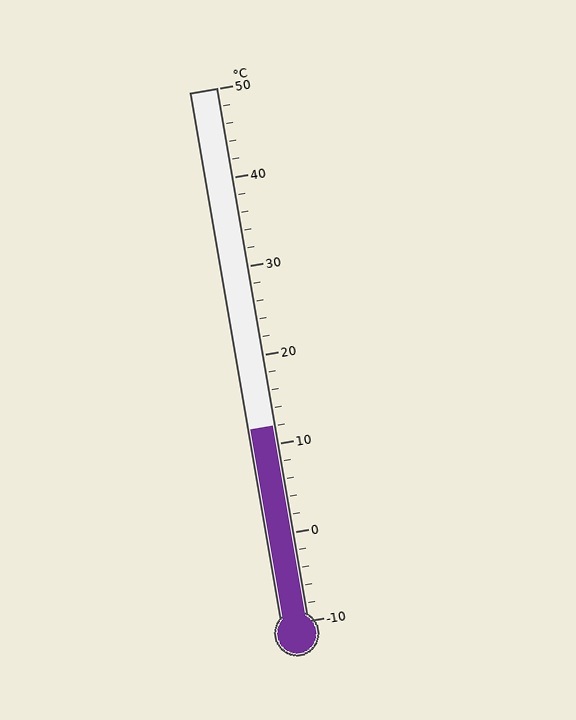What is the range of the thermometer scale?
The thermometer scale ranges from -10°C to 50°C.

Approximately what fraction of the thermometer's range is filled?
The thermometer is filled to approximately 35% of its range.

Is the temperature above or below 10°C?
The temperature is above 10°C.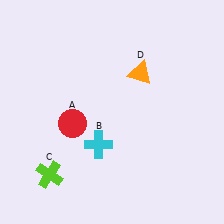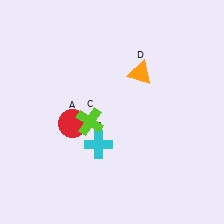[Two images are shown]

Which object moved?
The lime cross (C) moved up.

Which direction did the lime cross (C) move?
The lime cross (C) moved up.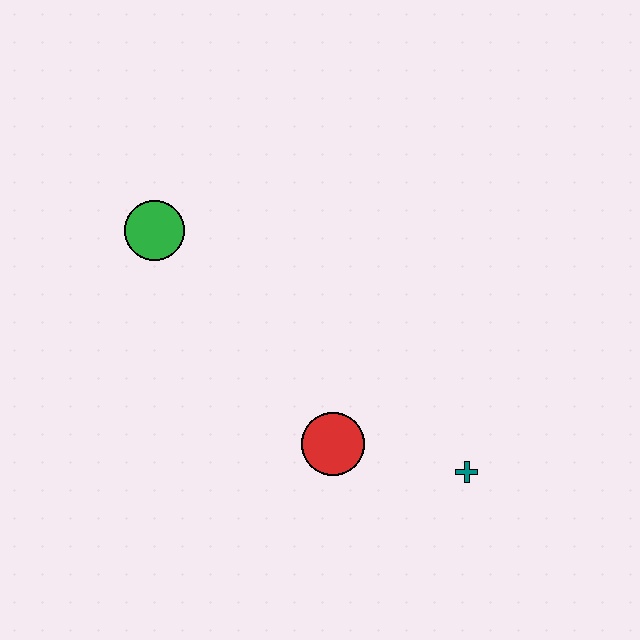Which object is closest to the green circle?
The red circle is closest to the green circle.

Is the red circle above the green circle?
No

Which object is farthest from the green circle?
The teal cross is farthest from the green circle.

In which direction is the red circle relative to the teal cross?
The red circle is to the left of the teal cross.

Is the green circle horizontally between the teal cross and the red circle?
No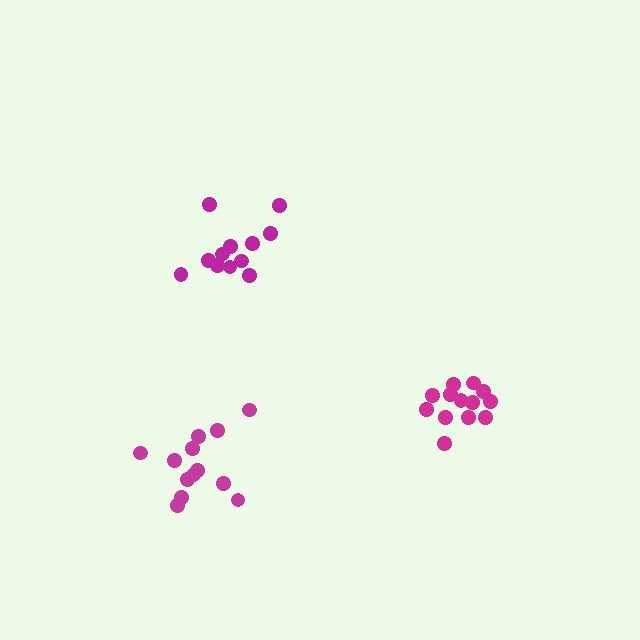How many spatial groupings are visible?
There are 3 spatial groupings.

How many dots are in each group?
Group 1: 13 dots, Group 2: 12 dots, Group 3: 13 dots (38 total).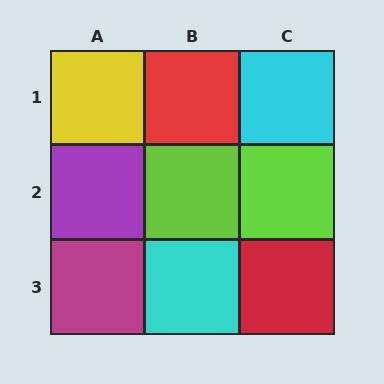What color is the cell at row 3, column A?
Magenta.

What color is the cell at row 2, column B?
Lime.